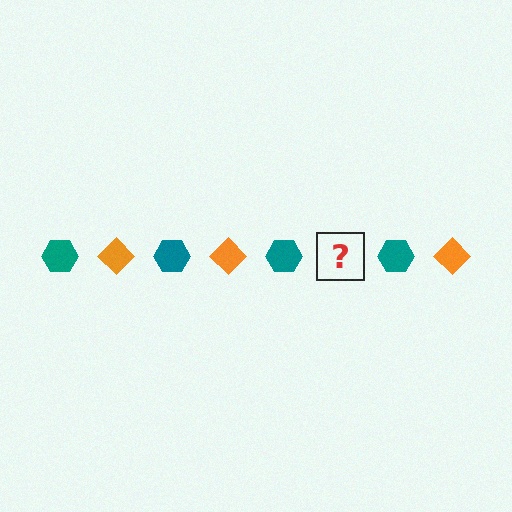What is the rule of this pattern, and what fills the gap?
The rule is that the pattern alternates between teal hexagon and orange diamond. The gap should be filled with an orange diamond.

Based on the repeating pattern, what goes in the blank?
The blank should be an orange diamond.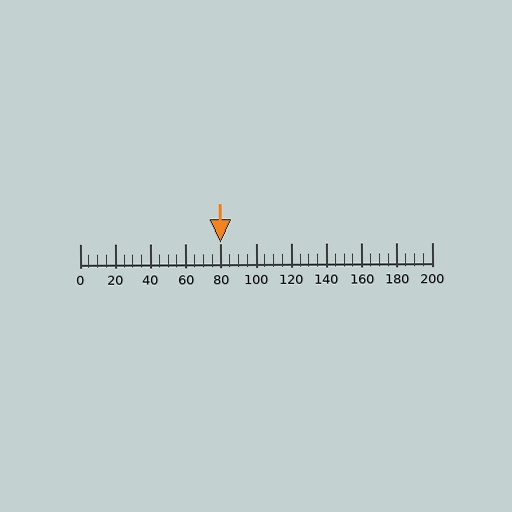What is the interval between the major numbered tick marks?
The major tick marks are spaced 20 units apart.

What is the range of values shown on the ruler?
The ruler shows values from 0 to 200.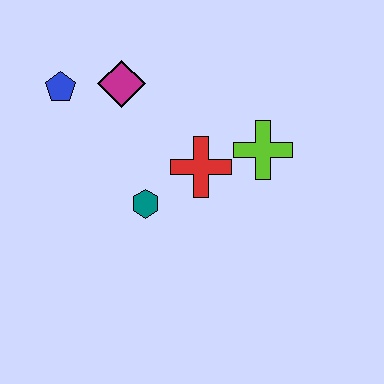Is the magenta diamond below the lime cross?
No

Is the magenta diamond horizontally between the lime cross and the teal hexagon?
No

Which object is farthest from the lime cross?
The blue pentagon is farthest from the lime cross.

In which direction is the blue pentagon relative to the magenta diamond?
The blue pentagon is to the left of the magenta diamond.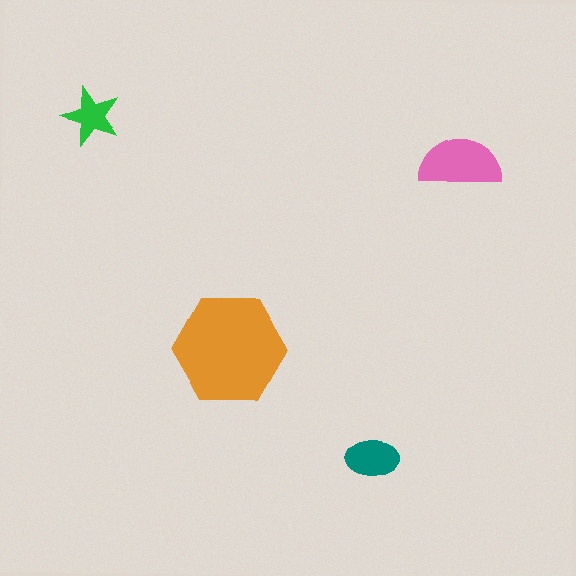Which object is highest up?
The green star is topmost.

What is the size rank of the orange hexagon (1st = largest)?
1st.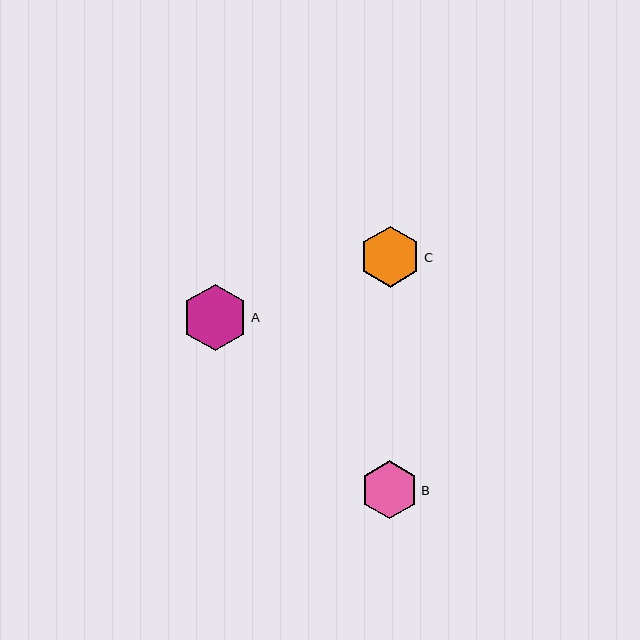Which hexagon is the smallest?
Hexagon B is the smallest with a size of approximately 57 pixels.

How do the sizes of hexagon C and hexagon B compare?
Hexagon C and hexagon B are approximately the same size.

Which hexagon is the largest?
Hexagon A is the largest with a size of approximately 66 pixels.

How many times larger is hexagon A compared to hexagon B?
Hexagon A is approximately 1.2 times the size of hexagon B.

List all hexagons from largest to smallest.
From largest to smallest: A, C, B.